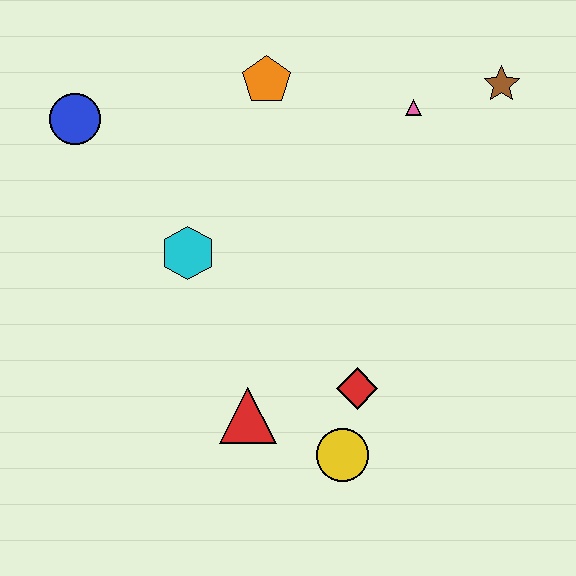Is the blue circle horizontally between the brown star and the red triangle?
No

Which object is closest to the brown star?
The pink triangle is closest to the brown star.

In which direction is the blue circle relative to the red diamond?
The blue circle is to the left of the red diamond.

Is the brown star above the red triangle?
Yes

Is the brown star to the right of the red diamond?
Yes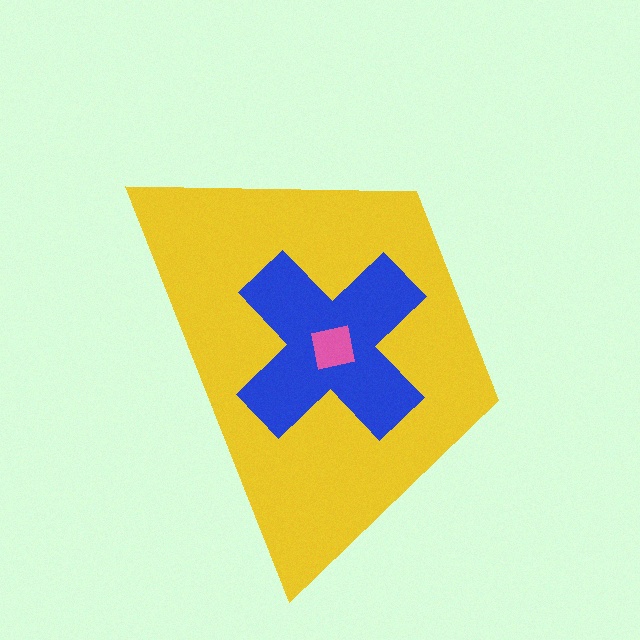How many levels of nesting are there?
3.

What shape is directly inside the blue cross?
The pink square.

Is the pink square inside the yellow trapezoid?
Yes.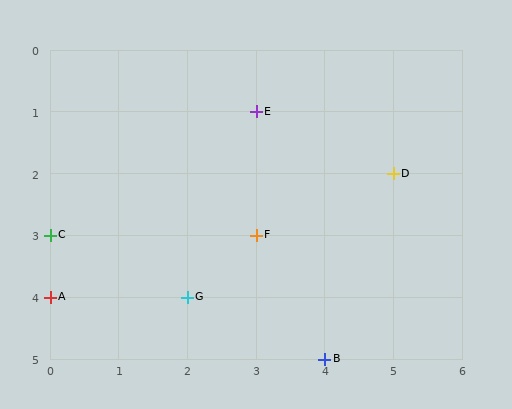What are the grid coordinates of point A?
Point A is at grid coordinates (0, 4).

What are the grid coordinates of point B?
Point B is at grid coordinates (4, 5).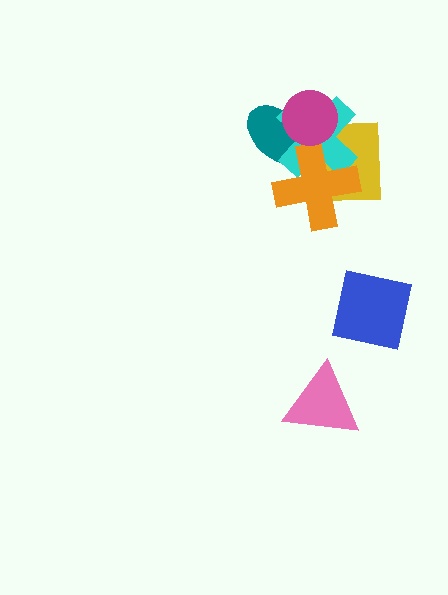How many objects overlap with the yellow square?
3 objects overlap with the yellow square.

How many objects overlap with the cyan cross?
4 objects overlap with the cyan cross.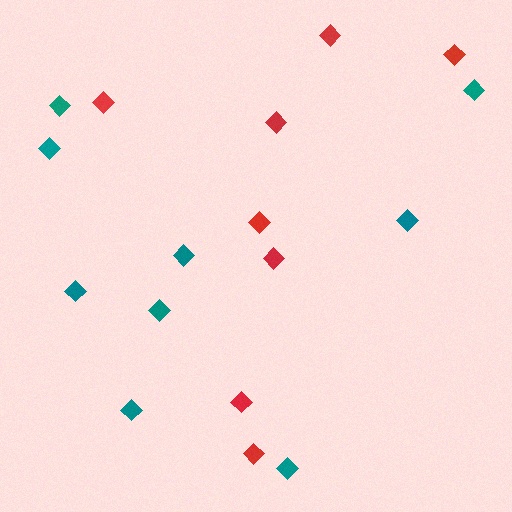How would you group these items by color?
There are 2 groups: one group of red diamonds (8) and one group of teal diamonds (9).